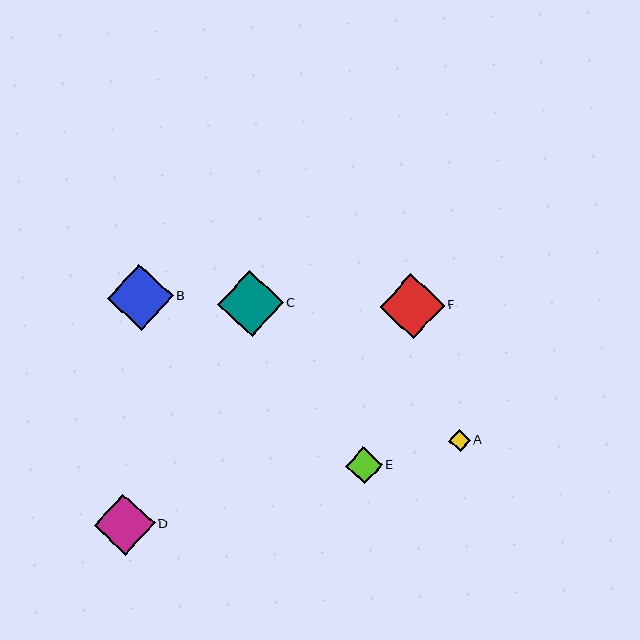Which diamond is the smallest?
Diamond A is the smallest with a size of approximately 22 pixels.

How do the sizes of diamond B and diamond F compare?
Diamond B and diamond F are approximately the same size.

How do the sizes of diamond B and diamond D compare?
Diamond B and diamond D are approximately the same size.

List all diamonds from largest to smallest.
From largest to smallest: C, B, F, D, E, A.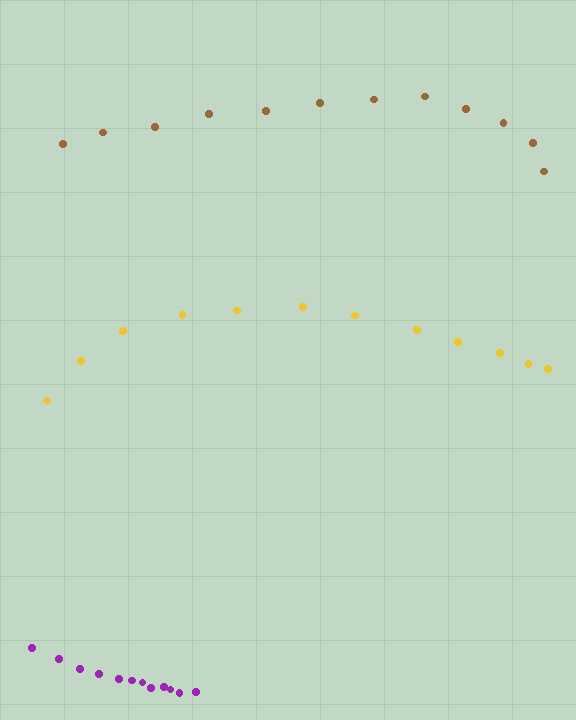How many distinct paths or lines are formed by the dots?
There are 3 distinct paths.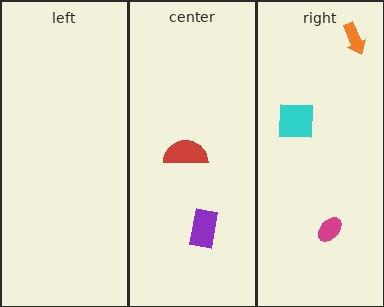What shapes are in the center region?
The red semicircle, the purple rectangle.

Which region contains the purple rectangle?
The center region.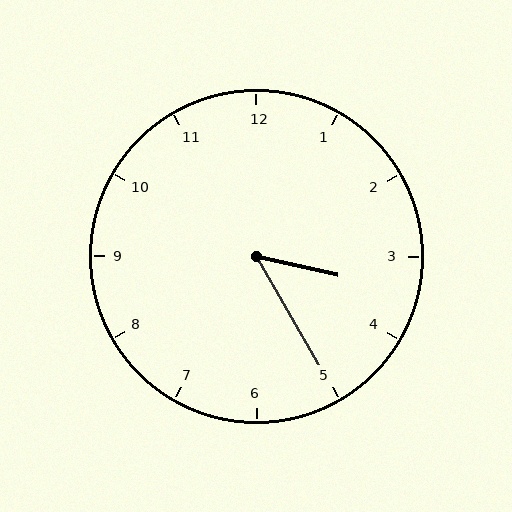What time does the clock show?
3:25.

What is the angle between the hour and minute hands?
Approximately 48 degrees.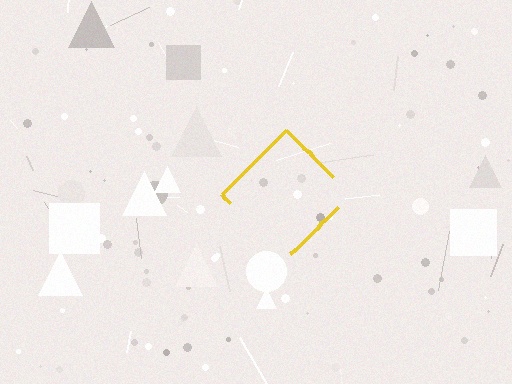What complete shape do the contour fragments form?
The contour fragments form a diamond.